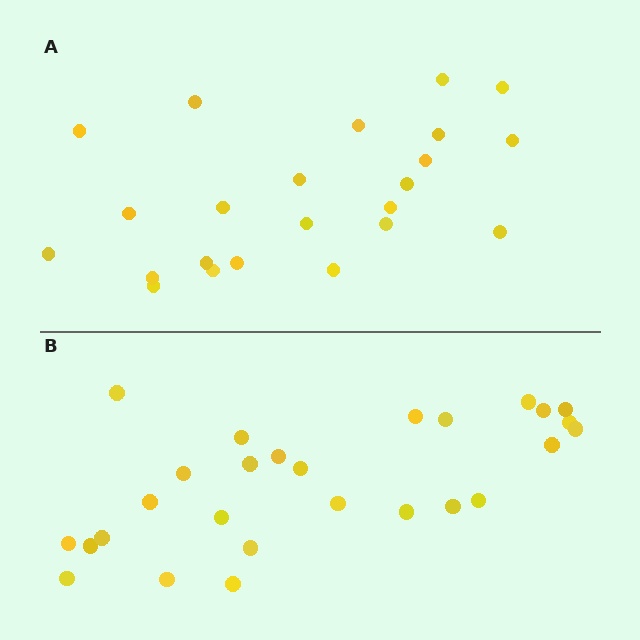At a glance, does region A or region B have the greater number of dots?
Region B (the bottom region) has more dots.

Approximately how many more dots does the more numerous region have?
Region B has about 4 more dots than region A.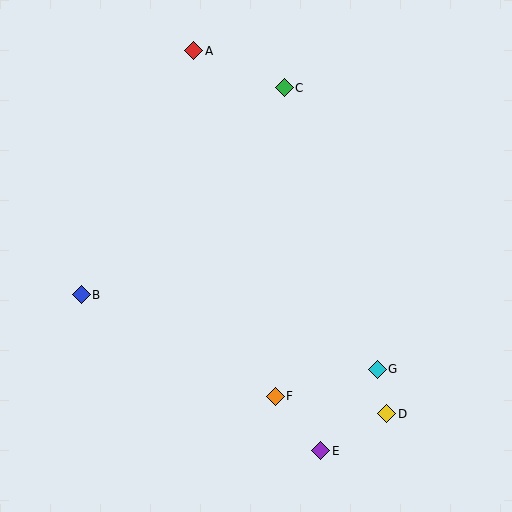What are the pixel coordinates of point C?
Point C is at (284, 88).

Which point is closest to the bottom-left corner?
Point B is closest to the bottom-left corner.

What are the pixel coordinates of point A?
Point A is at (194, 51).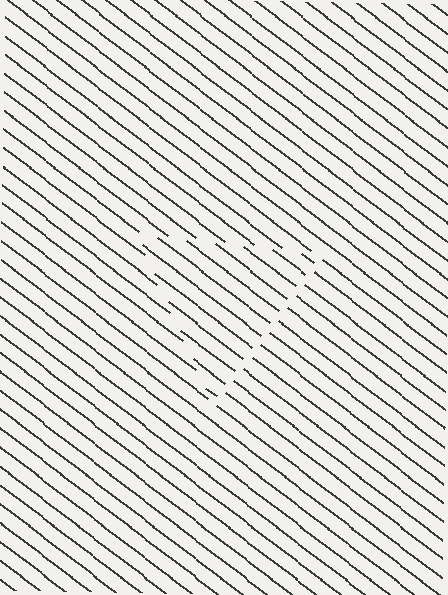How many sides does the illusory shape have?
3 sides — the line-ends trace a triangle.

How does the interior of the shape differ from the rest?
The interior of the shape contains the same grating, shifted by half a period — the contour is defined by the phase discontinuity where line-ends from the inner and outer gratings abut.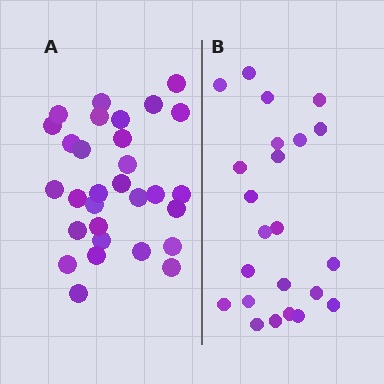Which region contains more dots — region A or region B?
Region A (the left region) has more dots.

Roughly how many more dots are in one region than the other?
Region A has roughly 8 or so more dots than region B.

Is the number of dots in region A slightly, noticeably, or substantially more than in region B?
Region A has noticeably more, but not dramatically so. The ratio is roughly 1.3 to 1.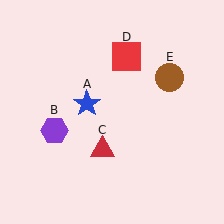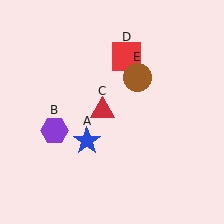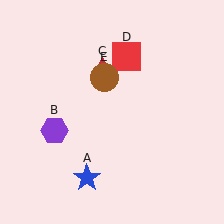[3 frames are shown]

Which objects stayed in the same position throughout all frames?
Purple hexagon (object B) and red square (object D) remained stationary.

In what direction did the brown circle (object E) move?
The brown circle (object E) moved left.